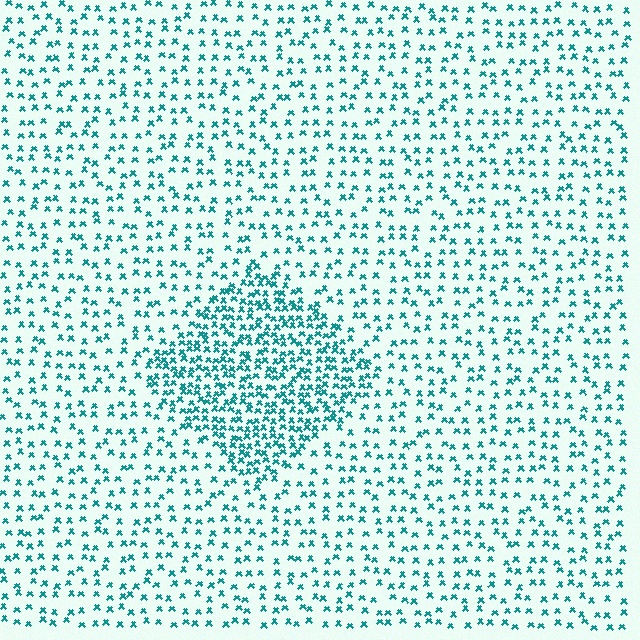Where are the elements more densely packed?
The elements are more densely packed inside the diamond boundary.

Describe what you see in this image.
The image contains small teal elements arranged at two different densities. A diamond-shaped region is visible where the elements are more densely packed than the surrounding area.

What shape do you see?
I see a diamond.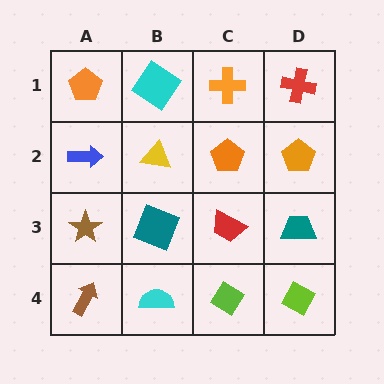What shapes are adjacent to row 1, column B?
A yellow triangle (row 2, column B), an orange pentagon (row 1, column A), an orange cross (row 1, column C).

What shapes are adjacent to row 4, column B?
A teal square (row 3, column B), a brown arrow (row 4, column A), a lime diamond (row 4, column C).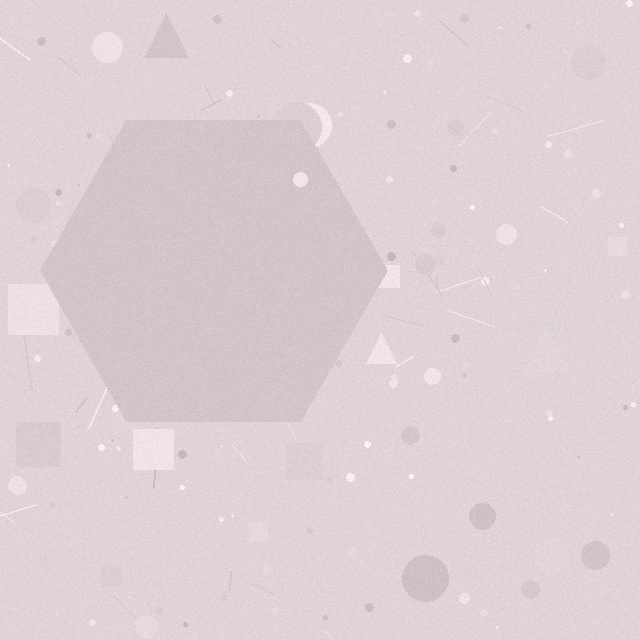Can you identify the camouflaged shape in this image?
The camouflaged shape is a hexagon.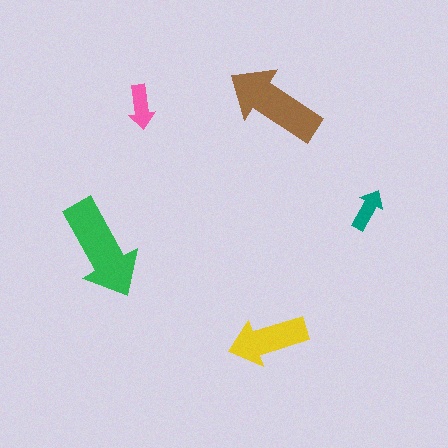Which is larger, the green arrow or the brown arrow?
The green one.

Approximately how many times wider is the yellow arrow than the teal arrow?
About 2 times wider.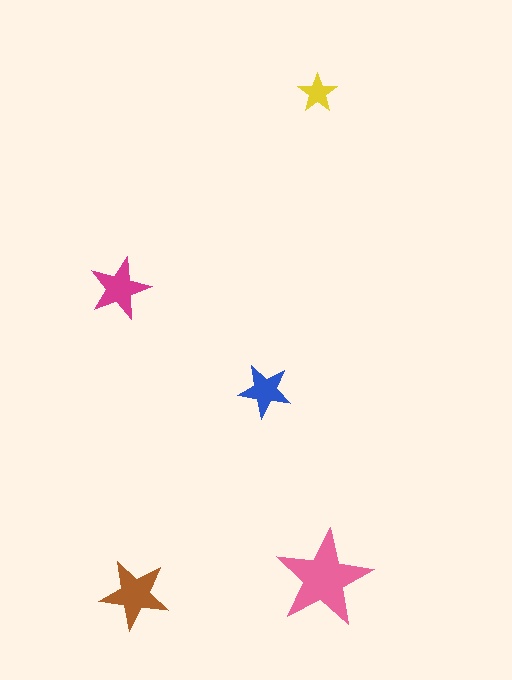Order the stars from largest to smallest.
the pink one, the brown one, the magenta one, the blue one, the yellow one.